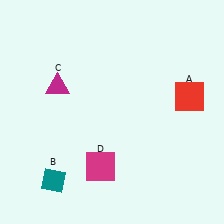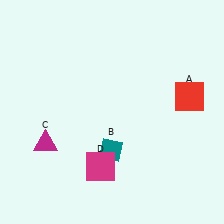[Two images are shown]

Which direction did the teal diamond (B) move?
The teal diamond (B) moved right.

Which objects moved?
The objects that moved are: the teal diamond (B), the magenta triangle (C).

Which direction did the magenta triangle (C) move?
The magenta triangle (C) moved down.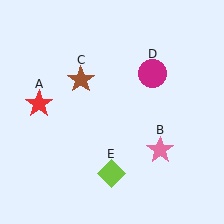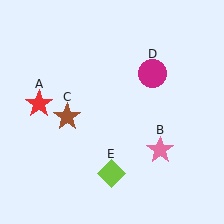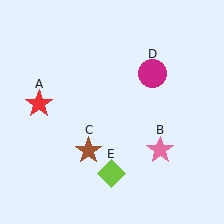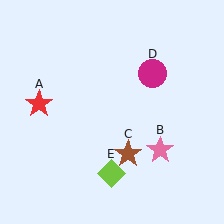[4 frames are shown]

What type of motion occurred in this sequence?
The brown star (object C) rotated counterclockwise around the center of the scene.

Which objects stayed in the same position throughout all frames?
Red star (object A) and pink star (object B) and magenta circle (object D) and lime diamond (object E) remained stationary.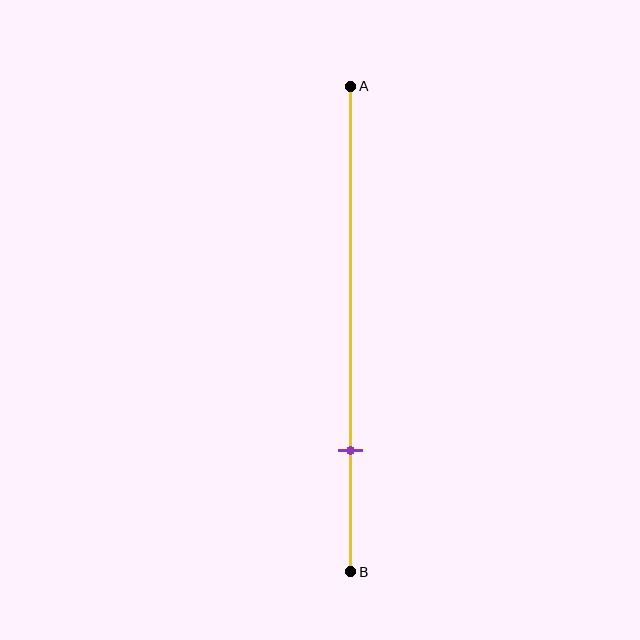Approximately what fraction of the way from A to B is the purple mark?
The purple mark is approximately 75% of the way from A to B.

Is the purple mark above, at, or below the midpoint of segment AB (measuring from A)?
The purple mark is below the midpoint of segment AB.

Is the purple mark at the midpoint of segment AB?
No, the mark is at about 75% from A, not at the 50% midpoint.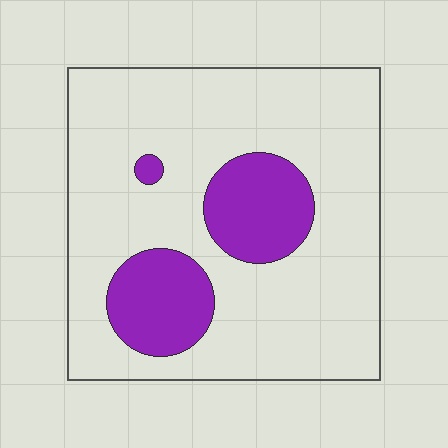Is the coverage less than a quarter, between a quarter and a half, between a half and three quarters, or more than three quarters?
Less than a quarter.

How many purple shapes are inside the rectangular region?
3.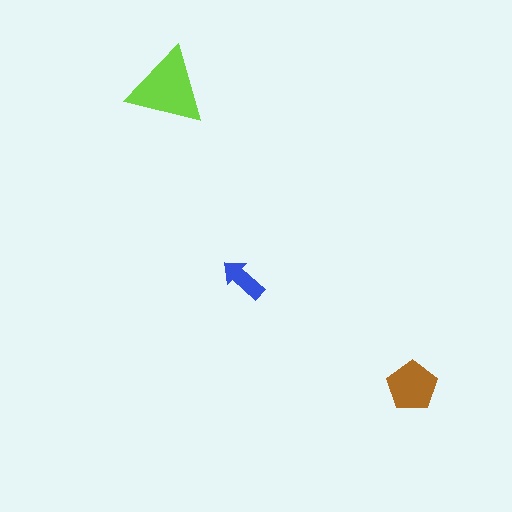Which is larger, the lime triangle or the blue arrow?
The lime triangle.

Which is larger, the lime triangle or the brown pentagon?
The lime triangle.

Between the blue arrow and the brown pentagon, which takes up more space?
The brown pentagon.